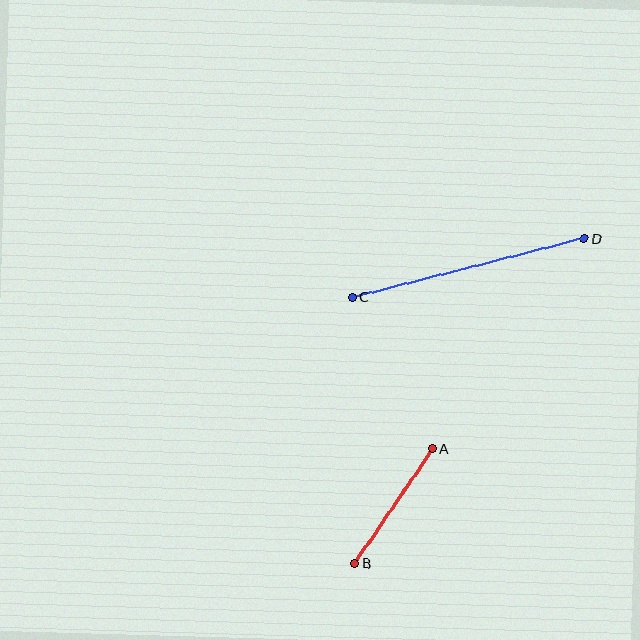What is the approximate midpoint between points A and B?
The midpoint is at approximately (394, 506) pixels.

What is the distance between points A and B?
The distance is approximately 139 pixels.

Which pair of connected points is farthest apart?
Points C and D are farthest apart.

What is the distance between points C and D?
The distance is approximately 240 pixels.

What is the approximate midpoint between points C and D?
The midpoint is at approximately (468, 268) pixels.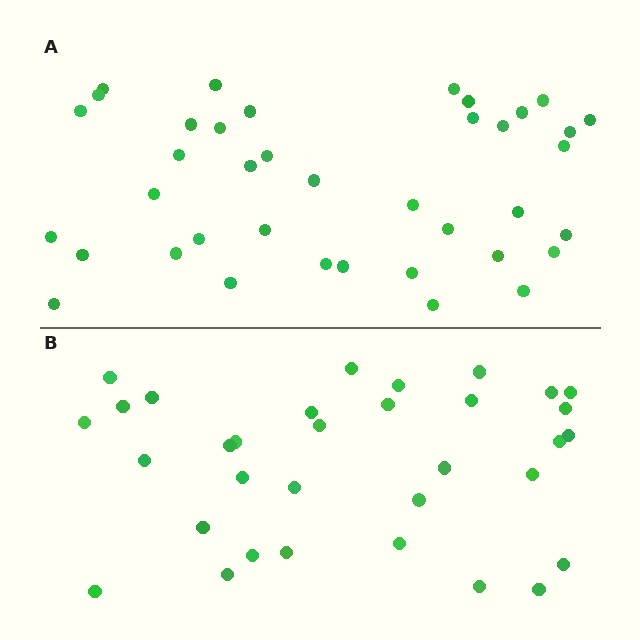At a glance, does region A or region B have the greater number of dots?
Region A (the top region) has more dots.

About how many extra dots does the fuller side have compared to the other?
Region A has about 6 more dots than region B.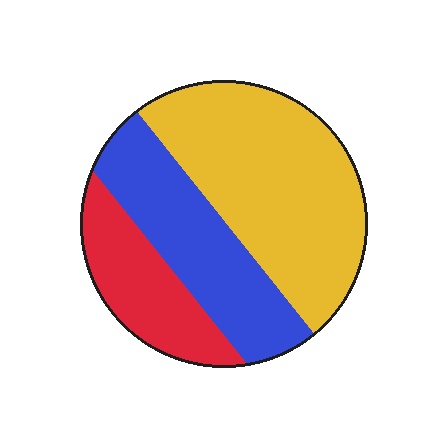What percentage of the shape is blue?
Blue takes up between a quarter and a half of the shape.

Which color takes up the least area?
Red, at roughly 20%.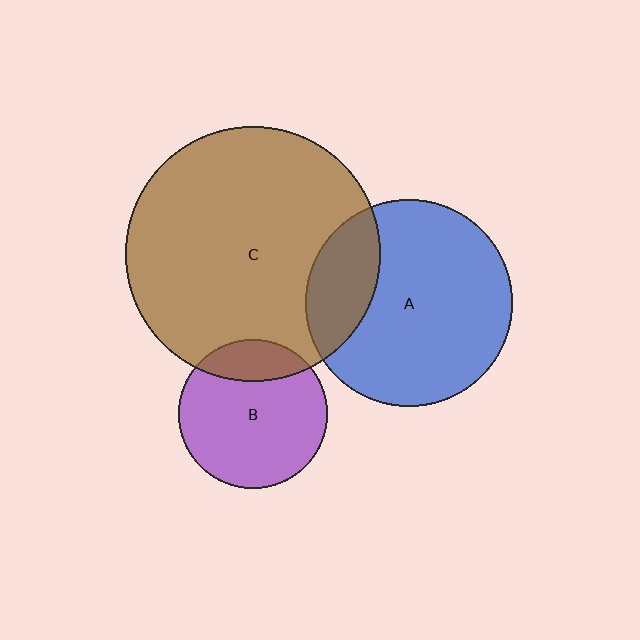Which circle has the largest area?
Circle C (brown).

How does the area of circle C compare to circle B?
Approximately 2.9 times.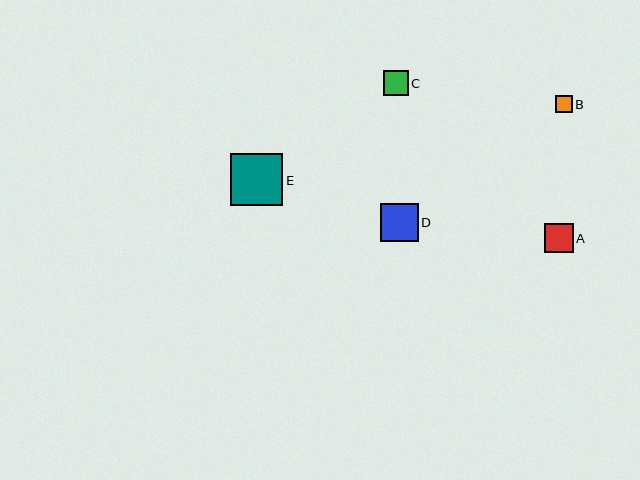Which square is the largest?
Square E is the largest with a size of approximately 52 pixels.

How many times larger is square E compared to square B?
Square E is approximately 3.1 times the size of square B.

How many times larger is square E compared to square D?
Square E is approximately 1.4 times the size of square D.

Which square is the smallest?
Square B is the smallest with a size of approximately 17 pixels.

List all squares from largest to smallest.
From largest to smallest: E, D, A, C, B.